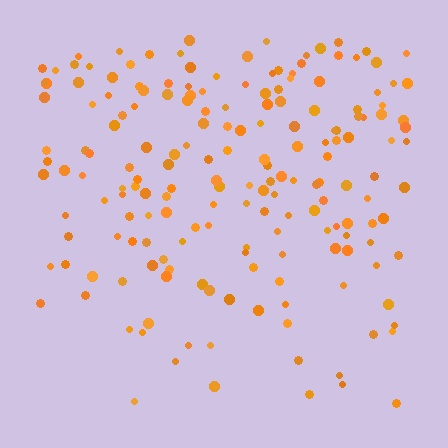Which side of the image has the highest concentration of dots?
The top.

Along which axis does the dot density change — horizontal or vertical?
Vertical.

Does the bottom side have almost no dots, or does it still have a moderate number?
Still a moderate number, just noticeably fewer than the top.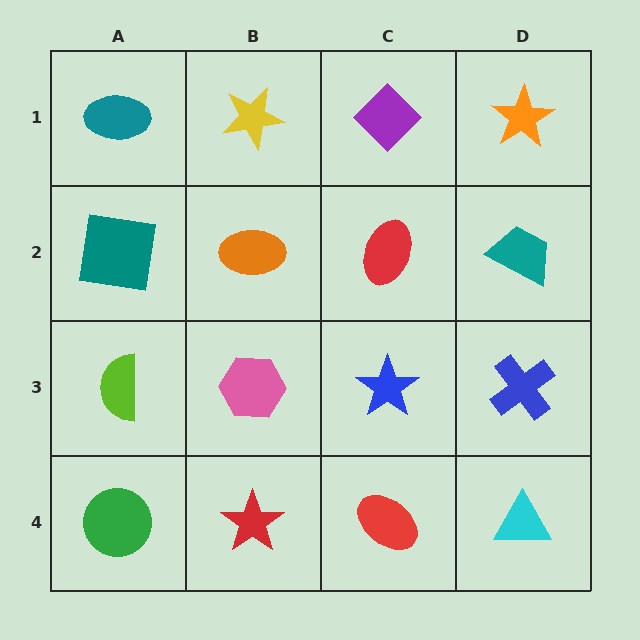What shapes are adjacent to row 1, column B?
An orange ellipse (row 2, column B), a teal ellipse (row 1, column A), a purple diamond (row 1, column C).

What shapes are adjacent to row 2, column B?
A yellow star (row 1, column B), a pink hexagon (row 3, column B), a teal square (row 2, column A), a red ellipse (row 2, column C).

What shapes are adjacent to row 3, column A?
A teal square (row 2, column A), a green circle (row 4, column A), a pink hexagon (row 3, column B).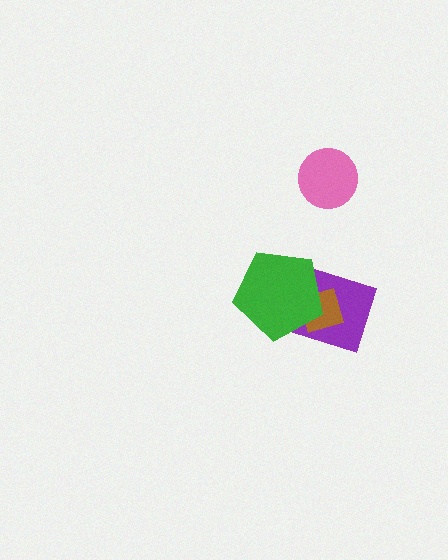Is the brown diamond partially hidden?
Yes, it is partially covered by another shape.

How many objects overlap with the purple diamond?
2 objects overlap with the purple diamond.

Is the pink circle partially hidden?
No, no other shape covers it.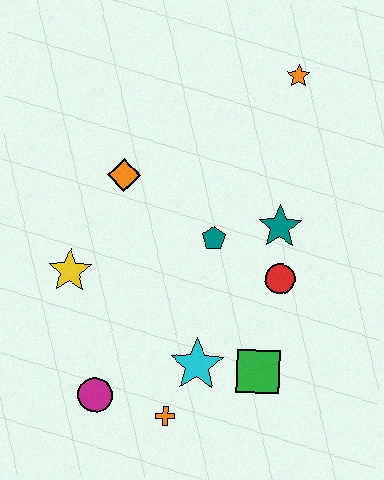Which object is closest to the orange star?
The teal star is closest to the orange star.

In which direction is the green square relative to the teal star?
The green square is below the teal star.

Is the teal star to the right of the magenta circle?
Yes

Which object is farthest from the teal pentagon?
The magenta circle is farthest from the teal pentagon.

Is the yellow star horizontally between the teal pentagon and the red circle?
No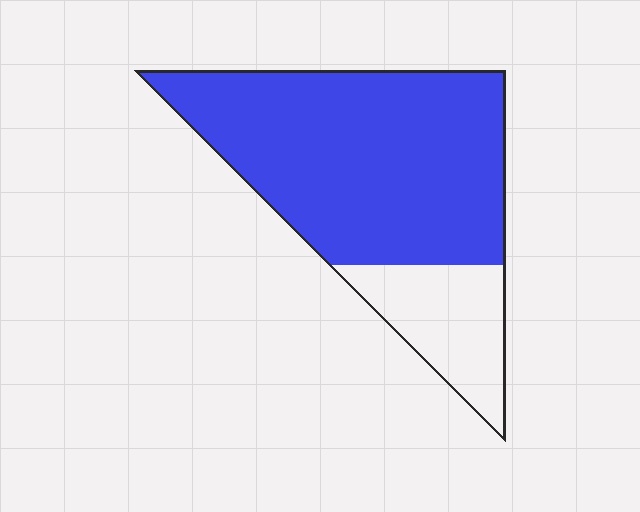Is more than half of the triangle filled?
Yes.